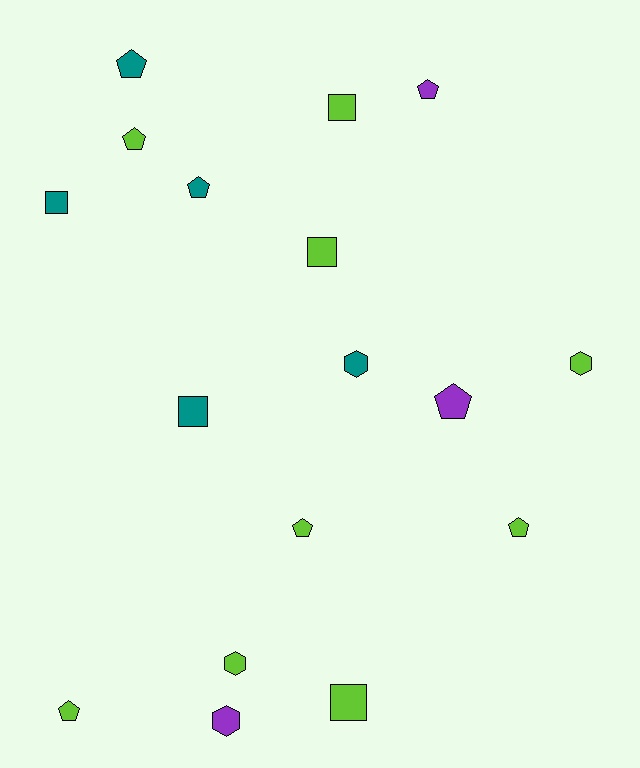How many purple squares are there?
There are no purple squares.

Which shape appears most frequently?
Pentagon, with 8 objects.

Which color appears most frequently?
Lime, with 9 objects.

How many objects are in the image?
There are 17 objects.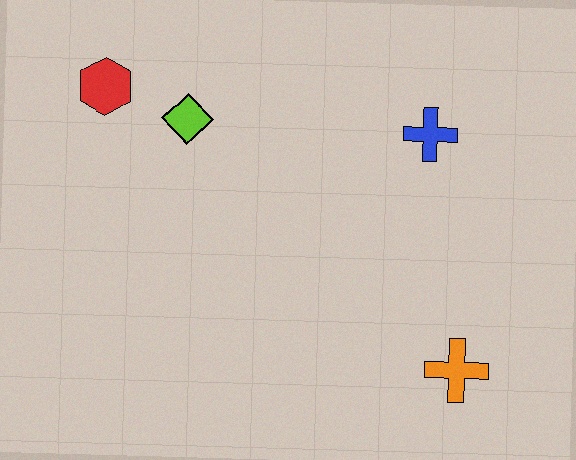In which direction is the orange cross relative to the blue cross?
The orange cross is below the blue cross.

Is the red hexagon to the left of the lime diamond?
Yes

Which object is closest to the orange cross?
The blue cross is closest to the orange cross.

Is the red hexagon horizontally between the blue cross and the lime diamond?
No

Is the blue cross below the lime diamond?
Yes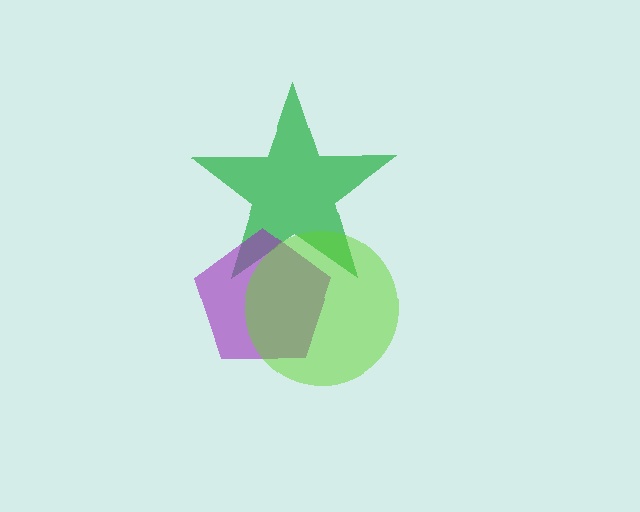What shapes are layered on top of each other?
The layered shapes are: a green star, a purple pentagon, a lime circle.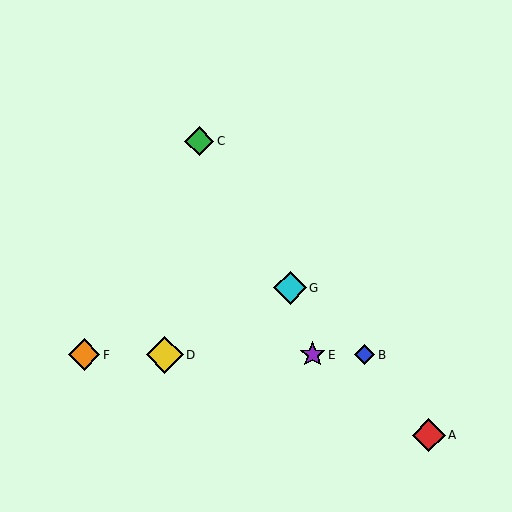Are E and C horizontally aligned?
No, E is at y≈355 and C is at y≈141.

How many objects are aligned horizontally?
4 objects (B, D, E, F) are aligned horizontally.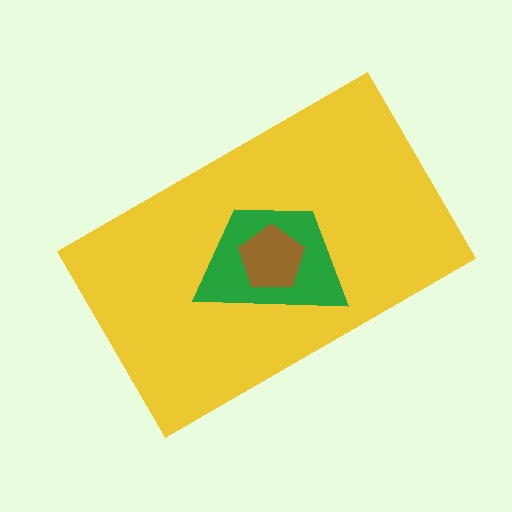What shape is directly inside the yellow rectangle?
The green trapezoid.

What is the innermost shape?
The brown pentagon.